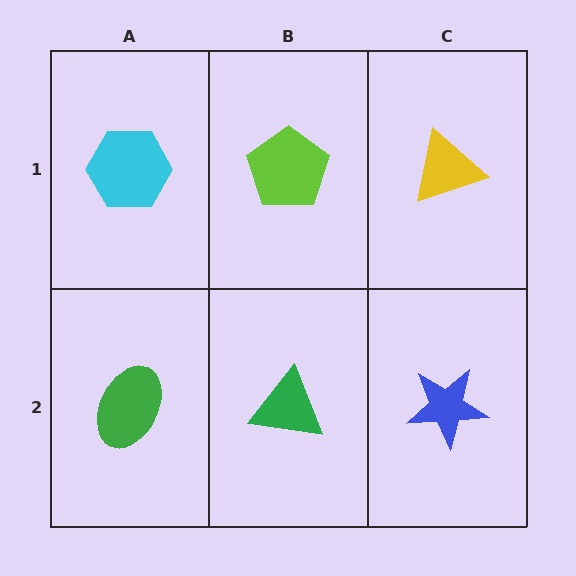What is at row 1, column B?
A lime pentagon.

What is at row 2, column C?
A blue star.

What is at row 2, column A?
A green ellipse.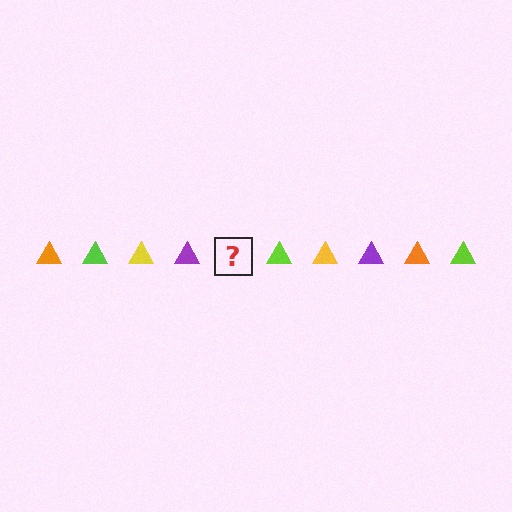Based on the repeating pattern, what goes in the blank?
The blank should be an orange triangle.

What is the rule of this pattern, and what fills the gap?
The rule is that the pattern cycles through orange, lime, yellow, purple triangles. The gap should be filled with an orange triangle.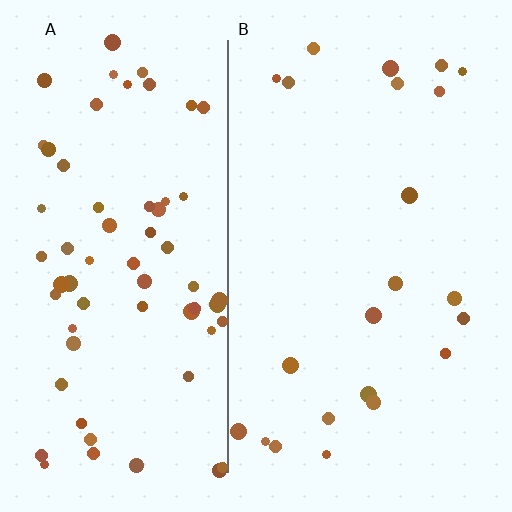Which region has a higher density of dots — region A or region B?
A (the left).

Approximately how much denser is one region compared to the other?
Approximately 3.0× — region A over region B.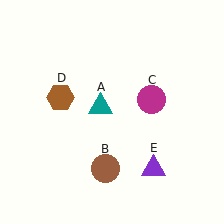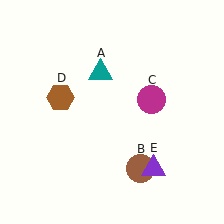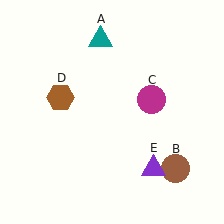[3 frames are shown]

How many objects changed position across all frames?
2 objects changed position: teal triangle (object A), brown circle (object B).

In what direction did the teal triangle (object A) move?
The teal triangle (object A) moved up.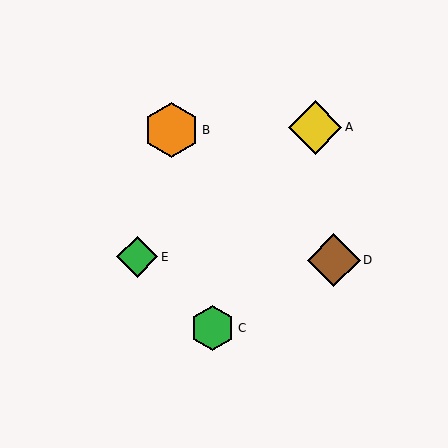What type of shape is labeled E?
Shape E is a green diamond.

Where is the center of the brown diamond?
The center of the brown diamond is at (334, 260).